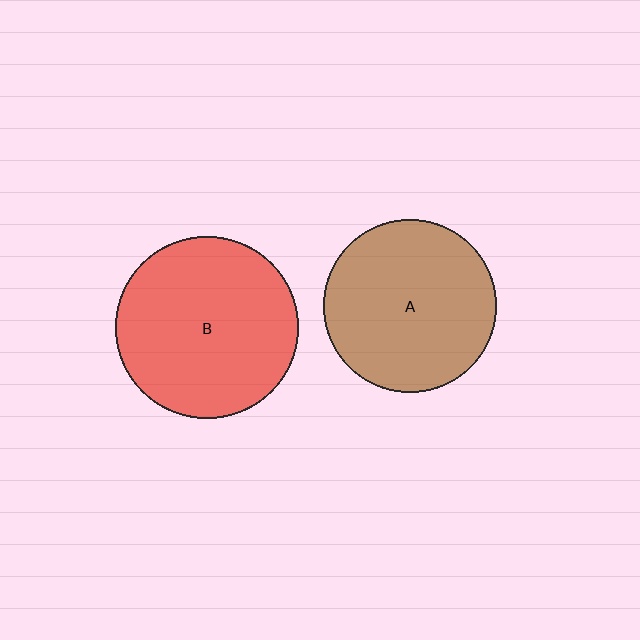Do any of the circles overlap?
No, none of the circles overlap.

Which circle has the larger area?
Circle B (red).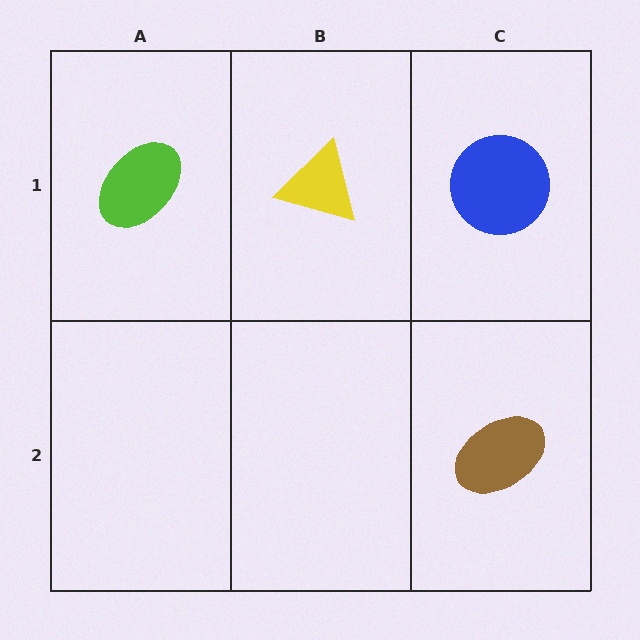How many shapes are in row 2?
1 shape.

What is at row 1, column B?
A yellow triangle.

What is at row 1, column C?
A blue circle.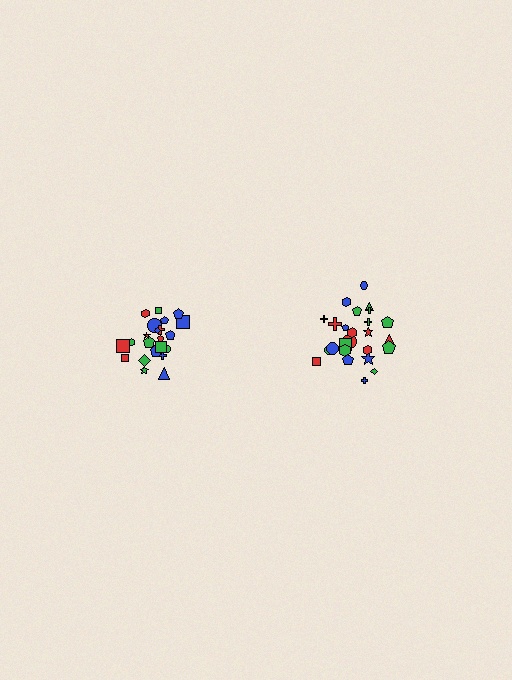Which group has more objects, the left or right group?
The right group.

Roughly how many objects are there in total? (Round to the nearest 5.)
Roughly 45 objects in total.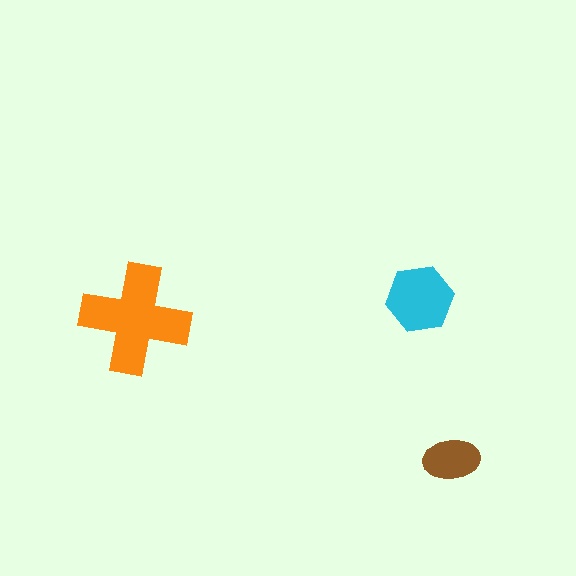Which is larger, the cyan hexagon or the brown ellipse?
The cyan hexagon.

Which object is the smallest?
The brown ellipse.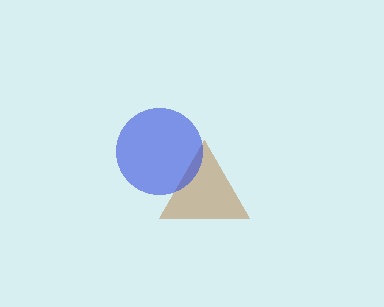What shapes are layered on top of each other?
The layered shapes are: a brown triangle, a blue circle.